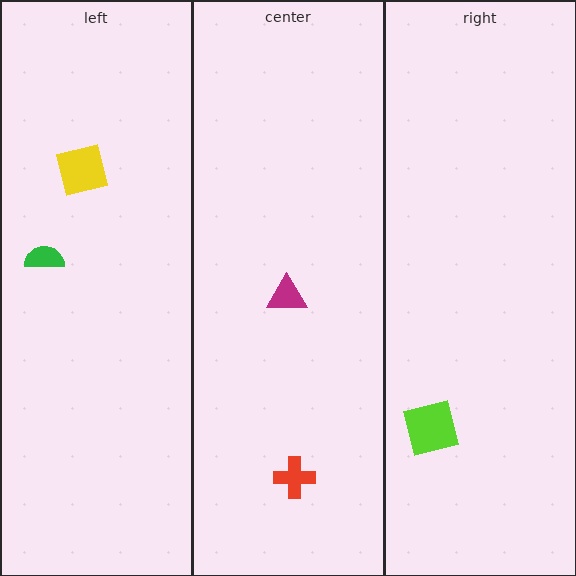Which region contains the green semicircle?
The left region.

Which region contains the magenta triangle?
The center region.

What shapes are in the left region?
The yellow square, the green semicircle.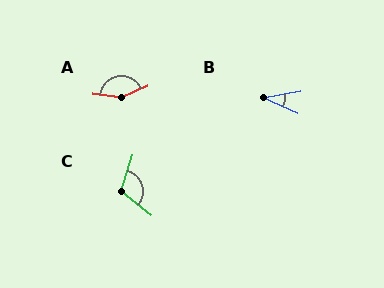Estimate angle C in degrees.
Approximately 111 degrees.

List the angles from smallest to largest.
B (34°), C (111°), A (150°).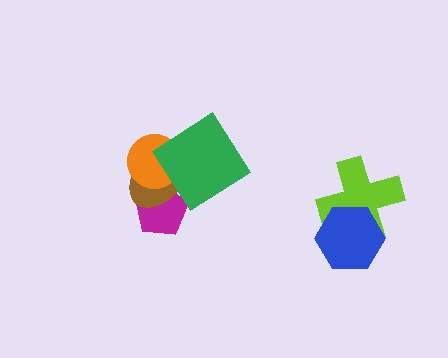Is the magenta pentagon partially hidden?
Yes, it is partially covered by another shape.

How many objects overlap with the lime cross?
1 object overlaps with the lime cross.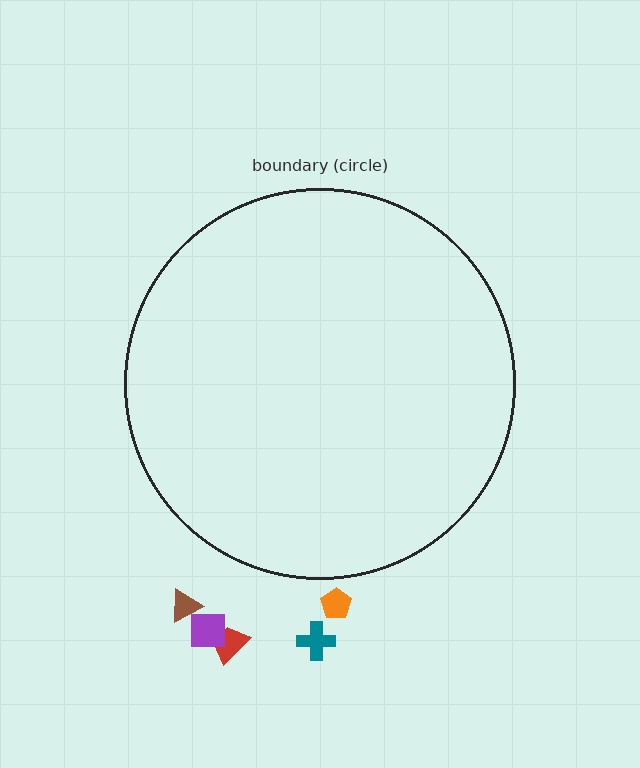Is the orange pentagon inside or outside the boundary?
Outside.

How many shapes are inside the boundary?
0 inside, 5 outside.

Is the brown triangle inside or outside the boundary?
Outside.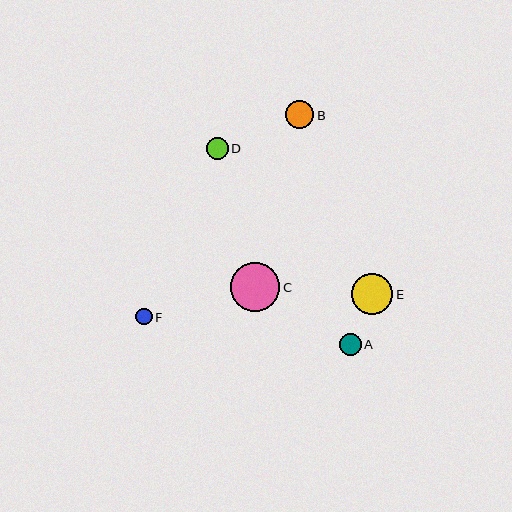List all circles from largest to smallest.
From largest to smallest: C, E, B, D, A, F.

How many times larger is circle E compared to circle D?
Circle E is approximately 1.9 times the size of circle D.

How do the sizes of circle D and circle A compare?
Circle D and circle A are approximately the same size.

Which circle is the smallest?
Circle F is the smallest with a size of approximately 16 pixels.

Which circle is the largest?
Circle C is the largest with a size of approximately 49 pixels.